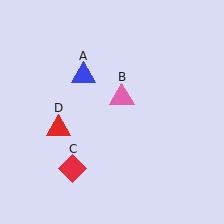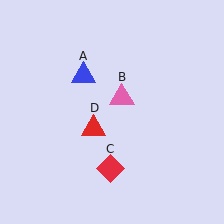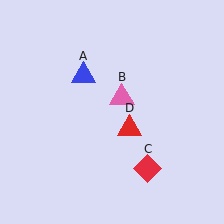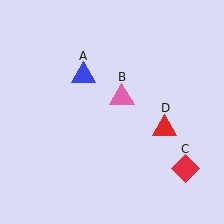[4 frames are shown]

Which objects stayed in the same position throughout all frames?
Blue triangle (object A) and pink triangle (object B) remained stationary.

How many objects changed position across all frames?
2 objects changed position: red diamond (object C), red triangle (object D).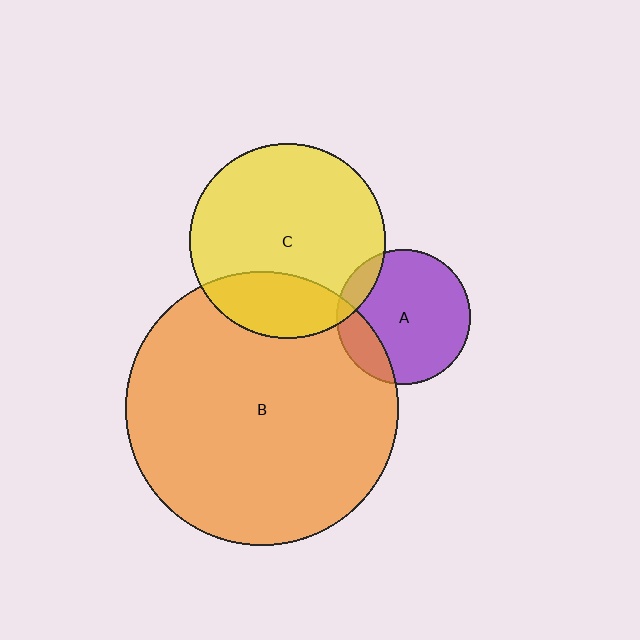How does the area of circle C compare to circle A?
Approximately 2.1 times.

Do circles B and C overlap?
Yes.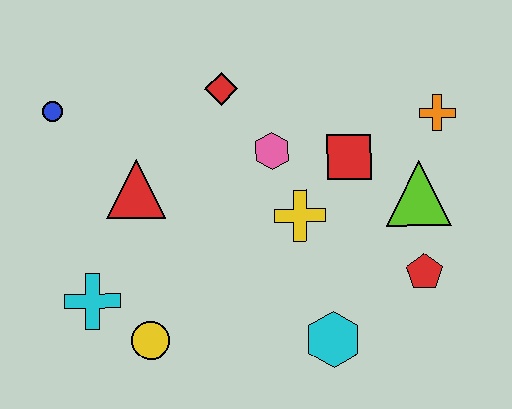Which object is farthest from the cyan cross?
The orange cross is farthest from the cyan cross.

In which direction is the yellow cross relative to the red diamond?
The yellow cross is below the red diamond.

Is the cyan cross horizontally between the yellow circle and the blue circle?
Yes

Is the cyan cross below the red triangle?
Yes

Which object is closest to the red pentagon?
The lime triangle is closest to the red pentagon.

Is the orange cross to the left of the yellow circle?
No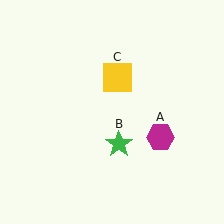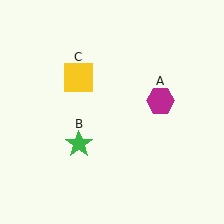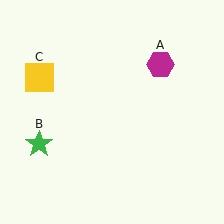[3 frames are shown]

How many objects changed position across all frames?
3 objects changed position: magenta hexagon (object A), green star (object B), yellow square (object C).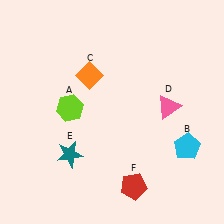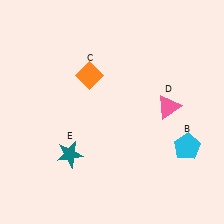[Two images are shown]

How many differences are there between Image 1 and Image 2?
There are 2 differences between the two images.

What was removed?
The lime hexagon (A), the red pentagon (F) were removed in Image 2.